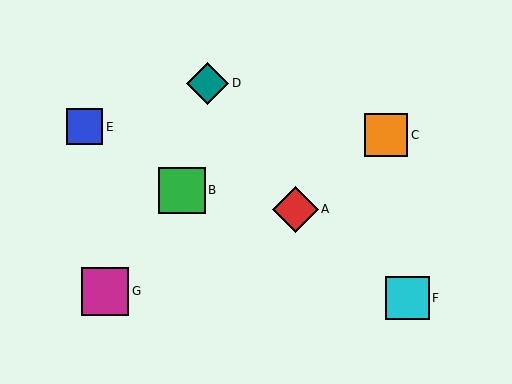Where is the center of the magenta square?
The center of the magenta square is at (105, 291).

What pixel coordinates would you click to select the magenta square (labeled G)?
Click at (105, 291) to select the magenta square G.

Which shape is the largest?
The magenta square (labeled G) is the largest.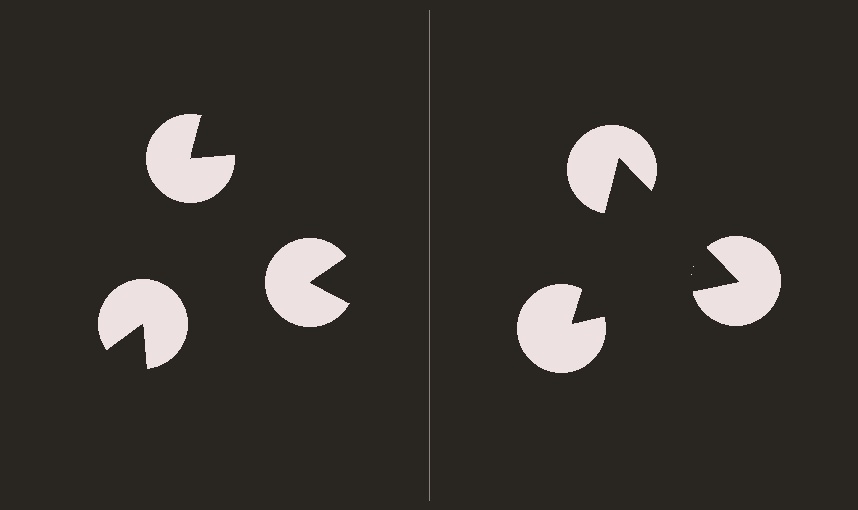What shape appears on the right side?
An illusory triangle.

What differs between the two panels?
The pac-man discs are positioned identically on both sides; only the wedge orientations differ. On the right they align to a triangle; on the left they are misaligned.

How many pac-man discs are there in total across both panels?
6 — 3 on each side.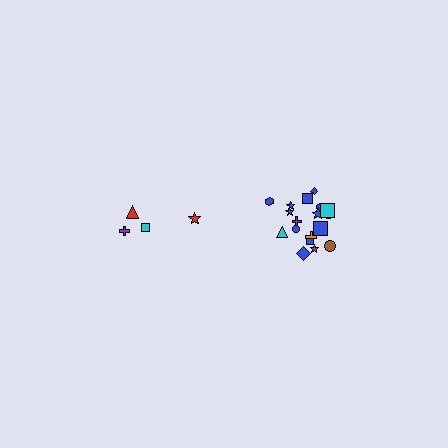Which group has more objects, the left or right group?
The right group.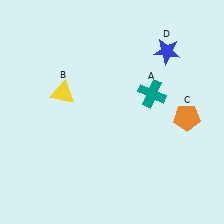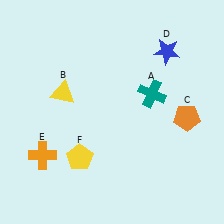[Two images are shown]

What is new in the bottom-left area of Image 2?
An orange cross (E) was added in the bottom-left area of Image 2.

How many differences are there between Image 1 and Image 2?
There are 2 differences between the two images.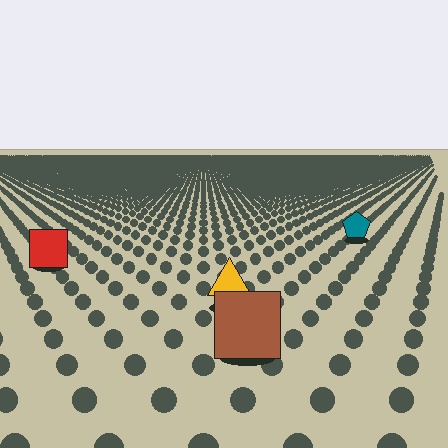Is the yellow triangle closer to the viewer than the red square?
Yes. The yellow triangle is closer — you can tell from the texture gradient: the ground texture is coarser near it.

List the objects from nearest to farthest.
From nearest to farthest: the brown square, the yellow triangle, the red square, the teal pentagon.